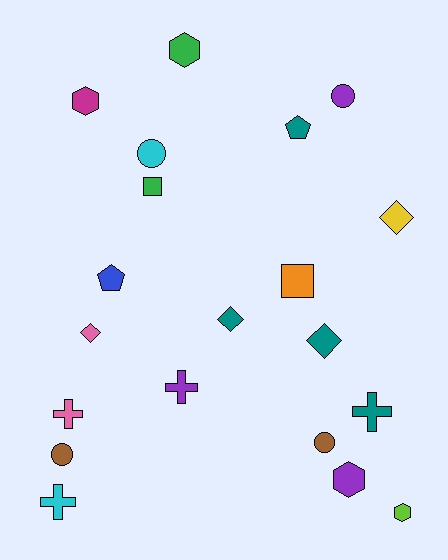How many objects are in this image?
There are 20 objects.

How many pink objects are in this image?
There are 2 pink objects.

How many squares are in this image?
There are 2 squares.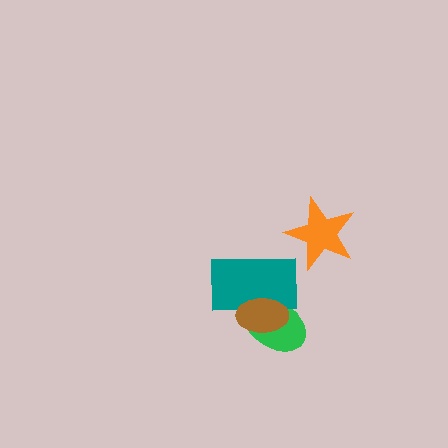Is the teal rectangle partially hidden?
Yes, it is partially covered by another shape.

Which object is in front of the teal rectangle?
The brown ellipse is in front of the teal rectangle.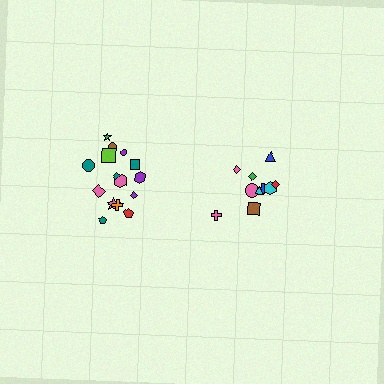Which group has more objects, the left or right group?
The left group.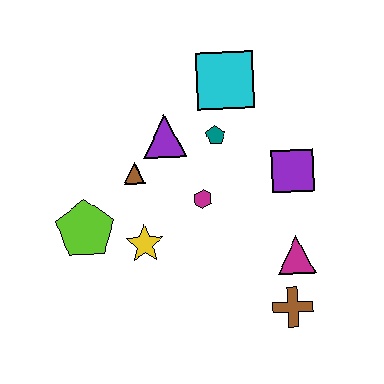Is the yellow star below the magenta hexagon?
Yes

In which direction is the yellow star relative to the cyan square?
The yellow star is below the cyan square.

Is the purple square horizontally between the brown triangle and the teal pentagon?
No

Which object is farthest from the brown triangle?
The brown cross is farthest from the brown triangle.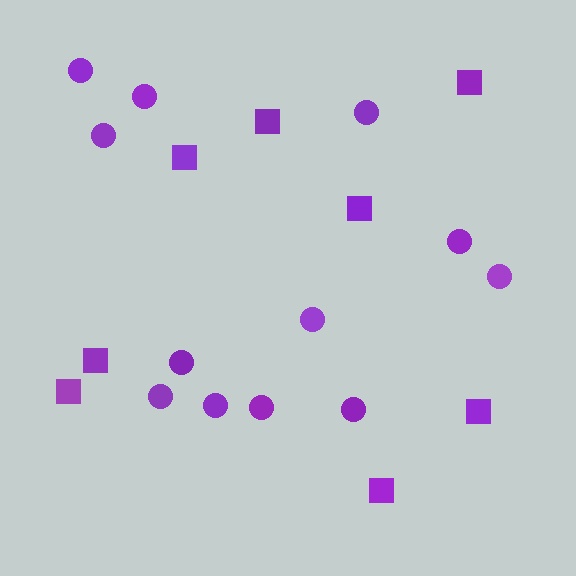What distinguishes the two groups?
There are 2 groups: one group of squares (8) and one group of circles (12).